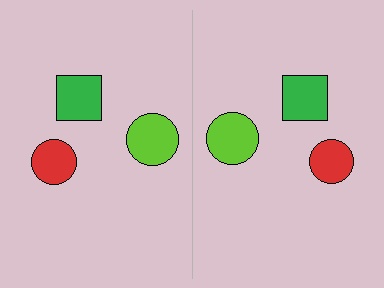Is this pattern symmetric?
Yes, this pattern has bilateral (reflection) symmetry.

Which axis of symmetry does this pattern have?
The pattern has a vertical axis of symmetry running through the center of the image.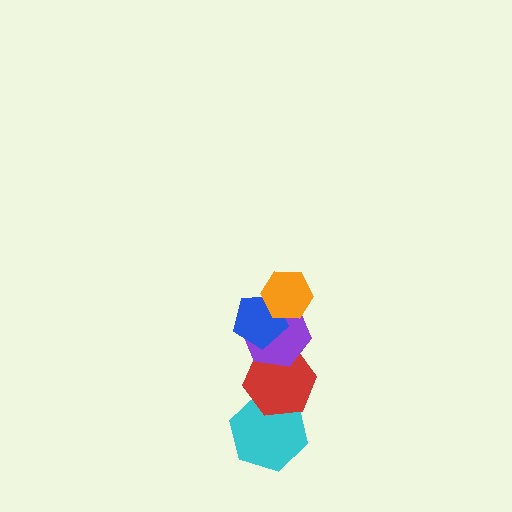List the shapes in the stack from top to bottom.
From top to bottom: the orange hexagon, the blue pentagon, the purple hexagon, the red hexagon, the cyan hexagon.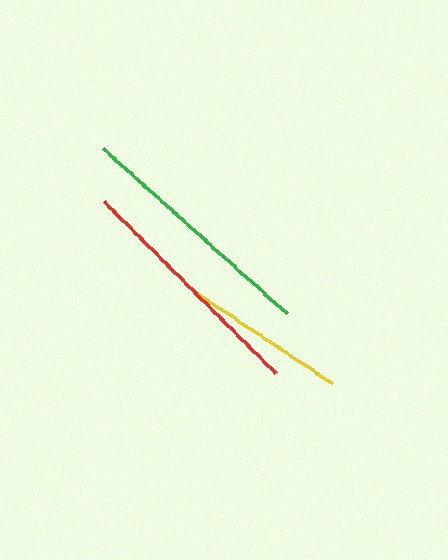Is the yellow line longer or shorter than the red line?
The red line is longer than the yellow line.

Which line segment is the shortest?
The yellow line is the shortest at approximately 167 pixels.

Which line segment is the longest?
The green line is the longest at approximately 247 pixels.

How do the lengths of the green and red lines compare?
The green and red lines are approximately the same length.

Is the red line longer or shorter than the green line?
The green line is longer than the red line.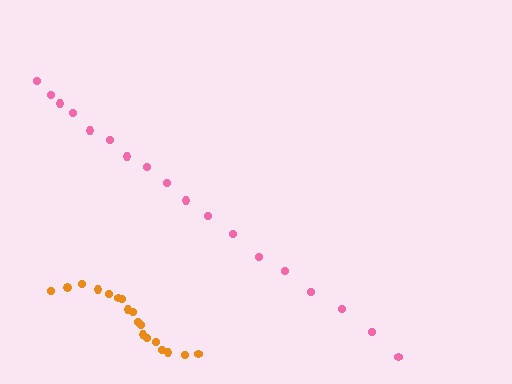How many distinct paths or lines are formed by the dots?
There are 2 distinct paths.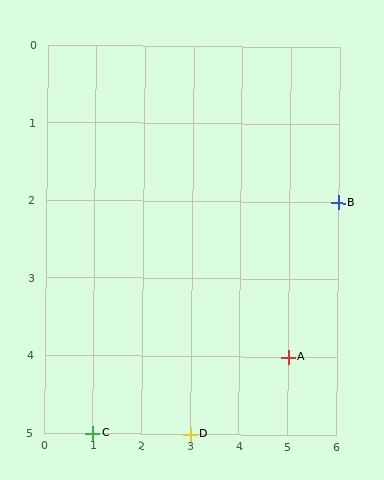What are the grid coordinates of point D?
Point D is at grid coordinates (3, 5).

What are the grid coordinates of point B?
Point B is at grid coordinates (6, 2).